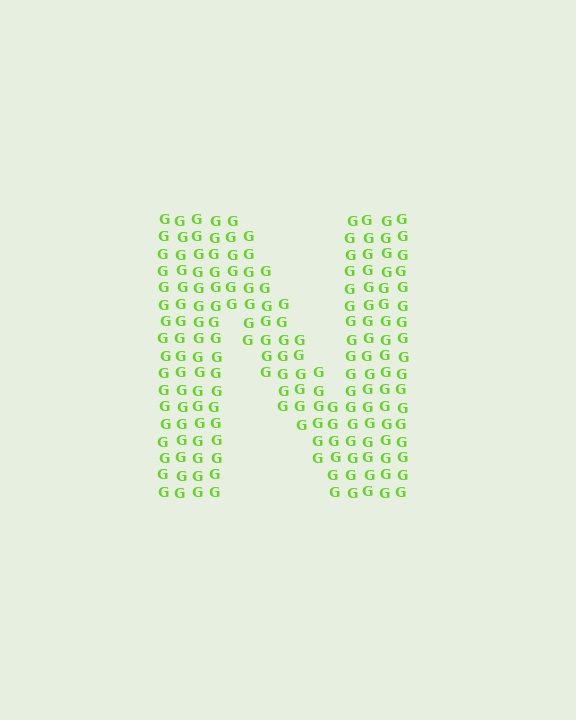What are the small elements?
The small elements are letter G's.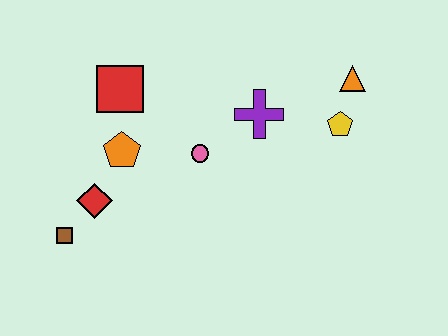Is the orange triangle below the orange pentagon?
No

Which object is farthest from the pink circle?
The orange triangle is farthest from the pink circle.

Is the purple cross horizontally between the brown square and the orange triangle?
Yes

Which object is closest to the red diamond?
The brown square is closest to the red diamond.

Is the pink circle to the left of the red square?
No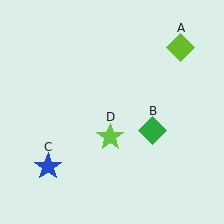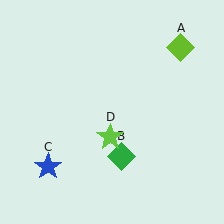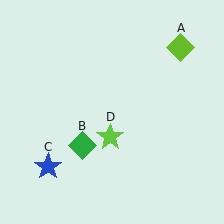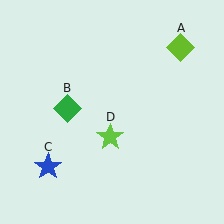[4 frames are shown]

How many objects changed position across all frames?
1 object changed position: green diamond (object B).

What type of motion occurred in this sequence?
The green diamond (object B) rotated clockwise around the center of the scene.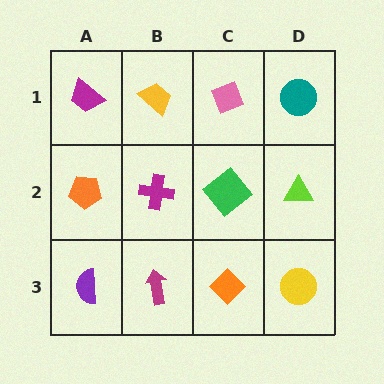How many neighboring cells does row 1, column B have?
3.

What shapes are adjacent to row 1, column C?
A green diamond (row 2, column C), a yellow trapezoid (row 1, column B), a teal circle (row 1, column D).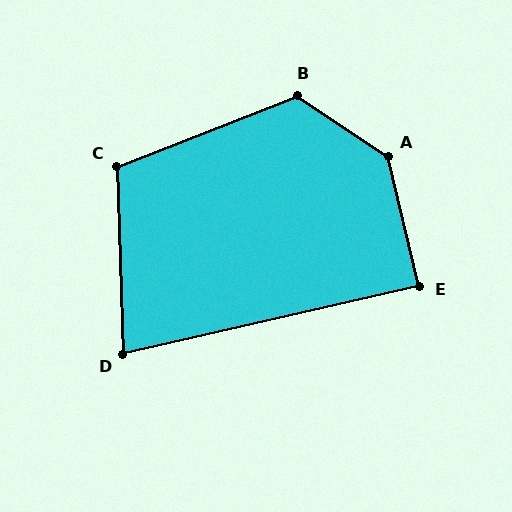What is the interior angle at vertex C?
Approximately 110 degrees (obtuse).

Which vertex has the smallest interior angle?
D, at approximately 79 degrees.